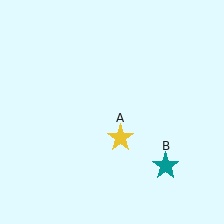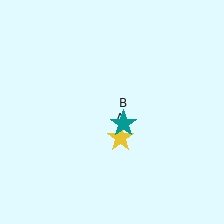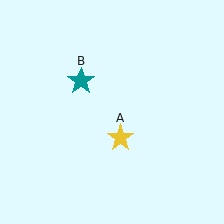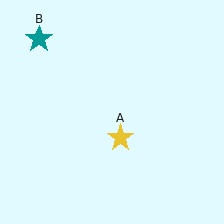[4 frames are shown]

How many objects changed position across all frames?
1 object changed position: teal star (object B).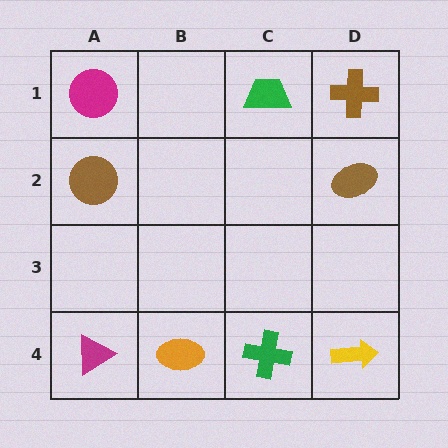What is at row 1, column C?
A green trapezoid.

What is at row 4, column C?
A green cross.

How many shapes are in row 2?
2 shapes.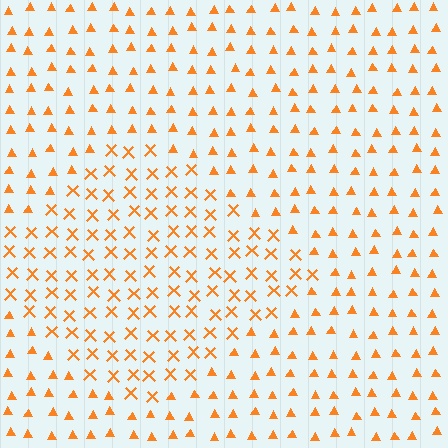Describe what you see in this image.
The image is filled with small orange elements arranged in a uniform grid. A diamond-shaped region contains X marks, while the surrounding area contains triangles. The boundary is defined purely by the change in element shape.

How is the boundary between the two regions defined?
The boundary is defined by a change in element shape: X marks inside vs. triangles outside. All elements share the same color and spacing.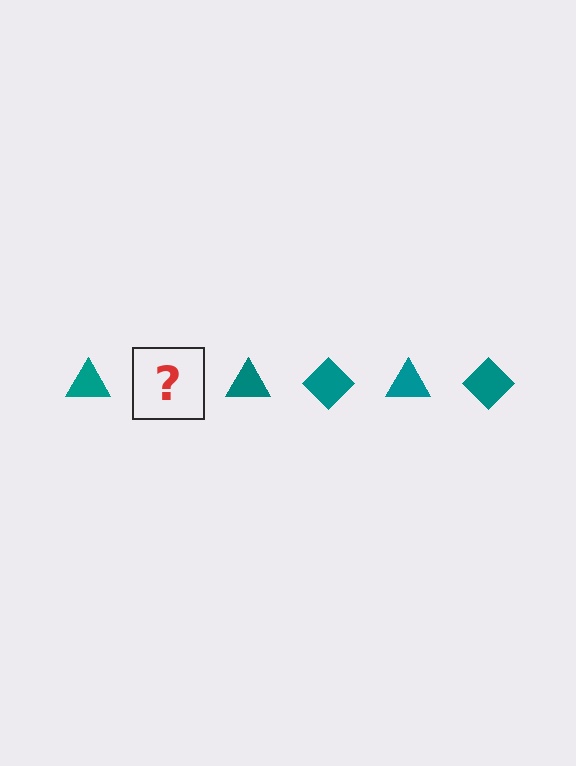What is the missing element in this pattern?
The missing element is a teal diamond.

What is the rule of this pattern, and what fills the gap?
The rule is that the pattern cycles through triangle, diamond shapes in teal. The gap should be filled with a teal diamond.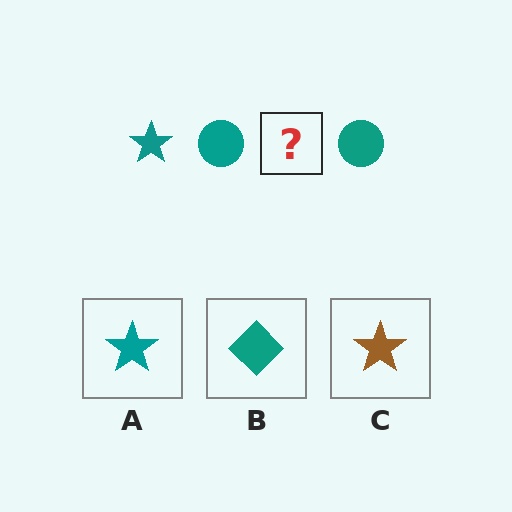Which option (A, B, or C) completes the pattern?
A.